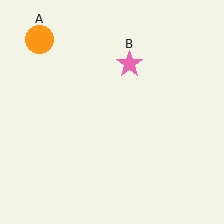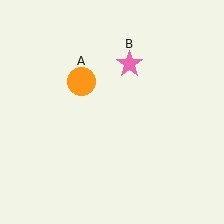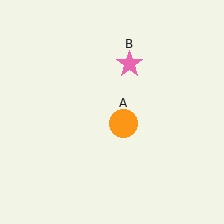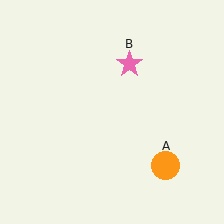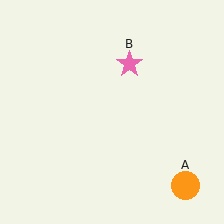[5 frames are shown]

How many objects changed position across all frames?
1 object changed position: orange circle (object A).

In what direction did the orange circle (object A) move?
The orange circle (object A) moved down and to the right.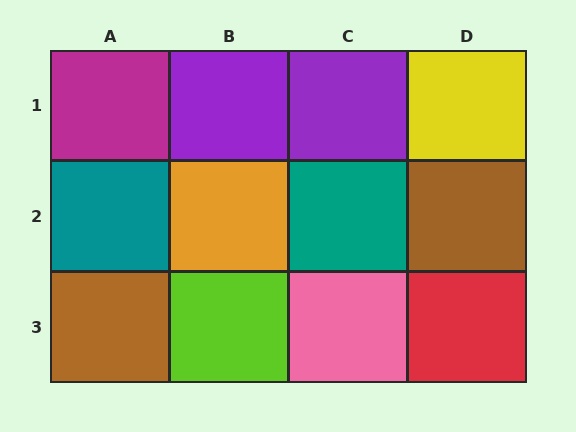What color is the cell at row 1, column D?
Yellow.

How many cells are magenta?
1 cell is magenta.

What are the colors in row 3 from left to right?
Brown, lime, pink, red.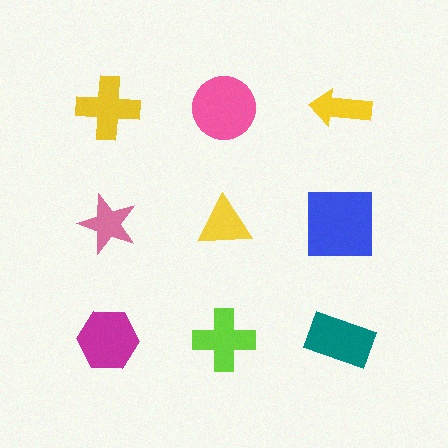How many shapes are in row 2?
3 shapes.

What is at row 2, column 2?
A yellow triangle.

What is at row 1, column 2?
A pink circle.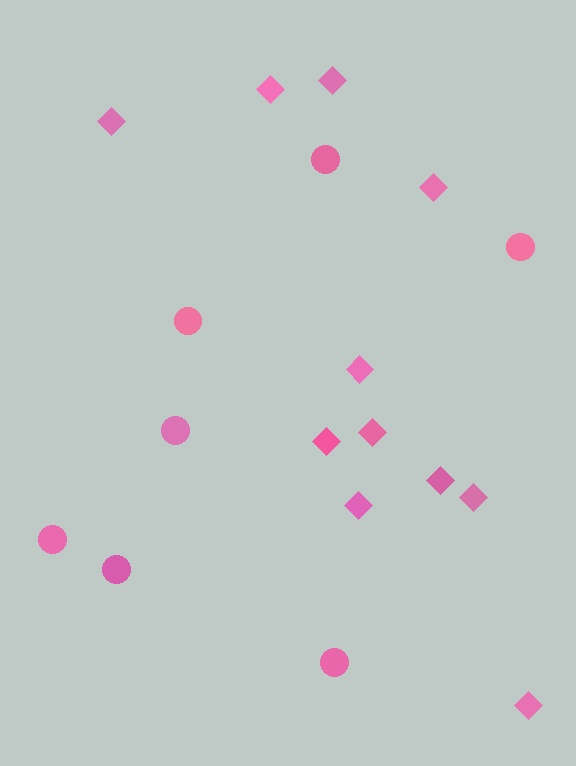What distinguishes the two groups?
There are 2 groups: one group of circles (7) and one group of diamonds (11).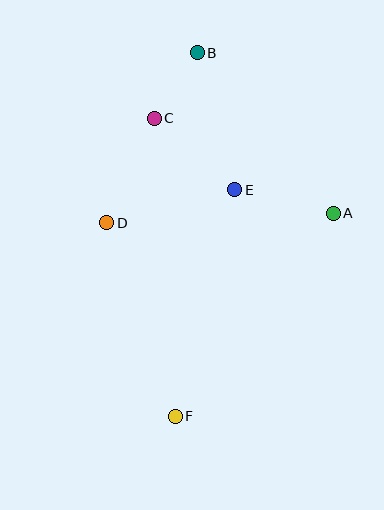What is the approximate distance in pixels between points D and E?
The distance between D and E is approximately 132 pixels.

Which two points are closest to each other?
Points B and C are closest to each other.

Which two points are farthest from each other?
Points B and F are farthest from each other.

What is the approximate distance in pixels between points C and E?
The distance between C and E is approximately 108 pixels.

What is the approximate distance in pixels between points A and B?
The distance between A and B is approximately 210 pixels.